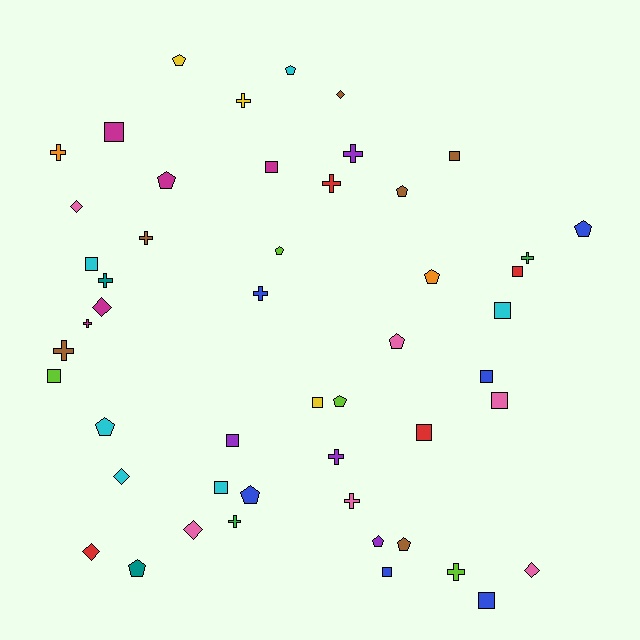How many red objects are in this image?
There are 4 red objects.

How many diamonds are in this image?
There are 7 diamonds.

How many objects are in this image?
There are 50 objects.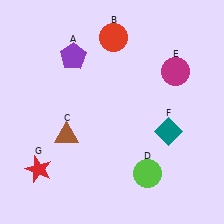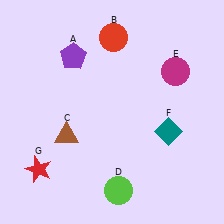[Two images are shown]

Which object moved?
The lime circle (D) moved left.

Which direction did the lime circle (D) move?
The lime circle (D) moved left.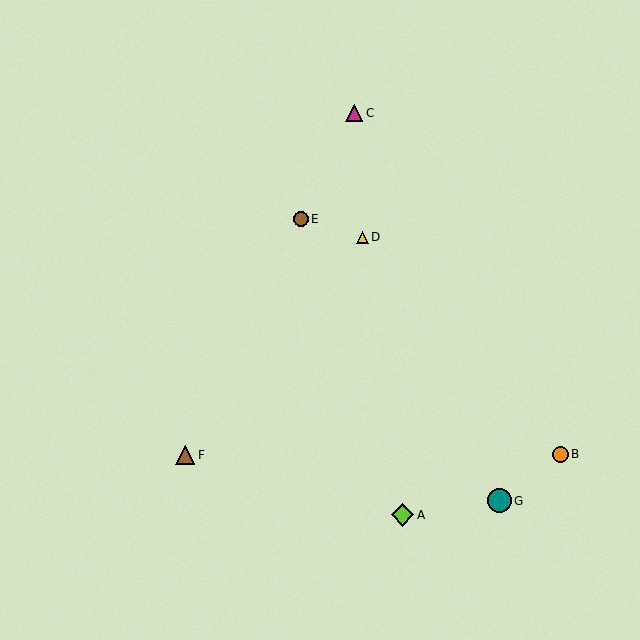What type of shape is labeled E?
Shape E is a brown circle.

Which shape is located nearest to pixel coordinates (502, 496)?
The teal circle (labeled G) at (500, 501) is nearest to that location.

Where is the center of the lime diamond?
The center of the lime diamond is at (403, 515).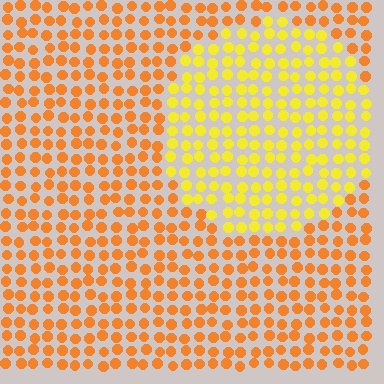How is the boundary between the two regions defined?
The boundary is defined purely by a slight shift in hue (about 32 degrees). Spacing, size, and orientation are identical on both sides.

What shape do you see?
I see a circle.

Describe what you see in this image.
The image is filled with small orange elements in a uniform arrangement. A circle-shaped region is visible where the elements are tinted to a slightly different hue, forming a subtle color boundary.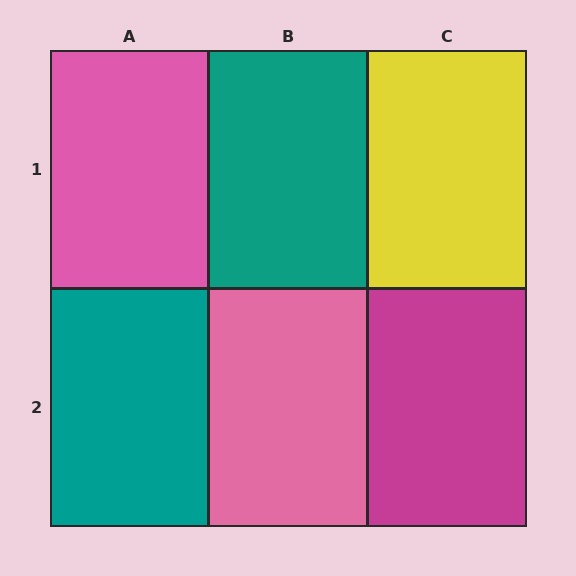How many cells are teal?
2 cells are teal.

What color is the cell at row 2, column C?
Magenta.